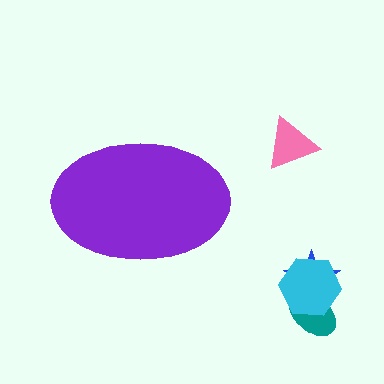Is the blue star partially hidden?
No, the blue star is fully visible.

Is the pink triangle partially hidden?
No, the pink triangle is fully visible.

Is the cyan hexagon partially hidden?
No, the cyan hexagon is fully visible.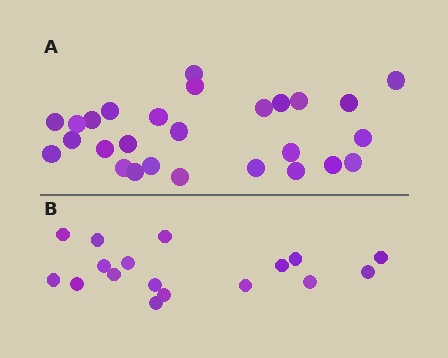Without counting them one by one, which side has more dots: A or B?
Region A (the top region) has more dots.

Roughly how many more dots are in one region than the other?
Region A has roughly 10 or so more dots than region B.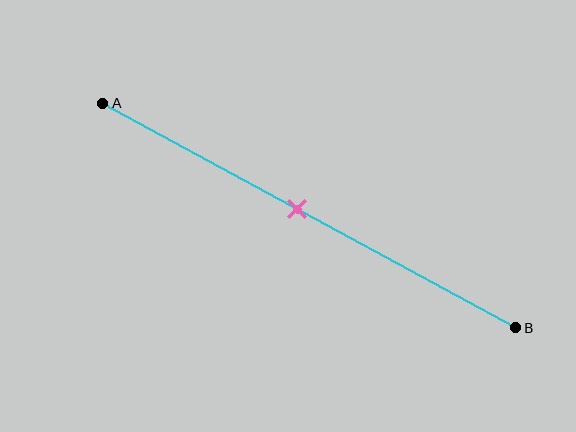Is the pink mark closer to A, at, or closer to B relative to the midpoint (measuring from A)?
The pink mark is approximately at the midpoint of segment AB.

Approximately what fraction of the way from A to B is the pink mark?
The pink mark is approximately 45% of the way from A to B.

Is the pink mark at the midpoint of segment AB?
Yes, the mark is approximately at the midpoint.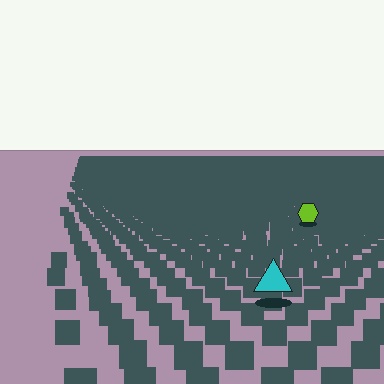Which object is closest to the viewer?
The cyan triangle is closest. The texture marks near it are larger and more spread out.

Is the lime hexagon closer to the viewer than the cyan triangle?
No. The cyan triangle is closer — you can tell from the texture gradient: the ground texture is coarser near it.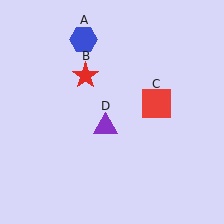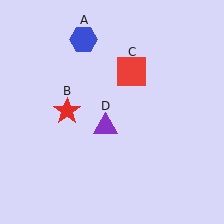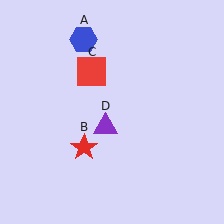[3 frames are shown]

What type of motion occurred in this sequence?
The red star (object B), red square (object C) rotated counterclockwise around the center of the scene.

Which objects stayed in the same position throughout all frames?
Blue hexagon (object A) and purple triangle (object D) remained stationary.